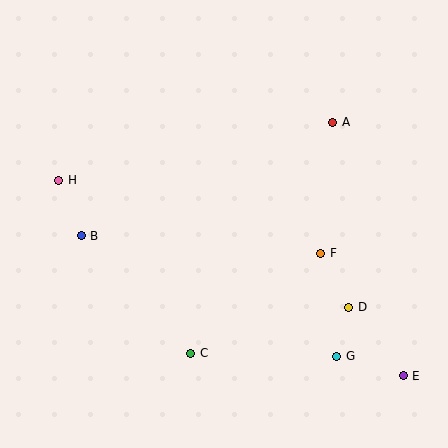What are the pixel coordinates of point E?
Point E is at (403, 376).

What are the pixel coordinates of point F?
Point F is at (321, 253).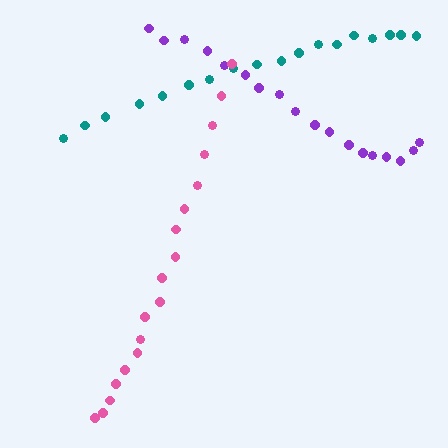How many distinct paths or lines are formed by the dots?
There are 3 distinct paths.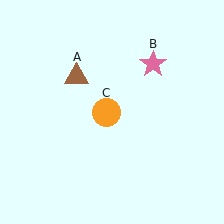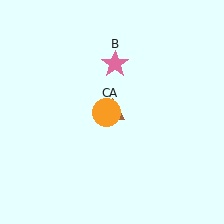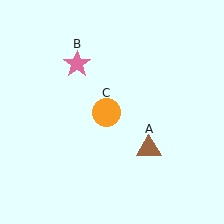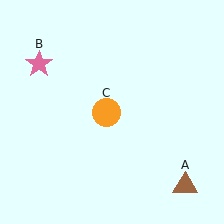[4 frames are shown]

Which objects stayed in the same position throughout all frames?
Orange circle (object C) remained stationary.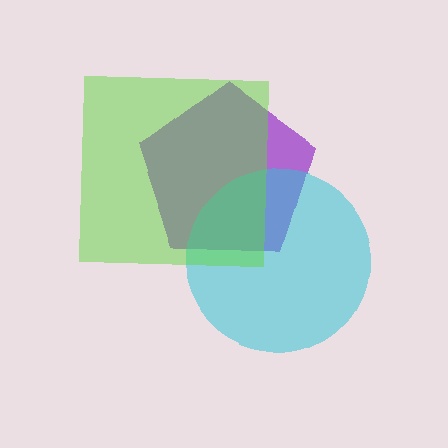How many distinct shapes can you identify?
There are 3 distinct shapes: a purple pentagon, a cyan circle, a lime square.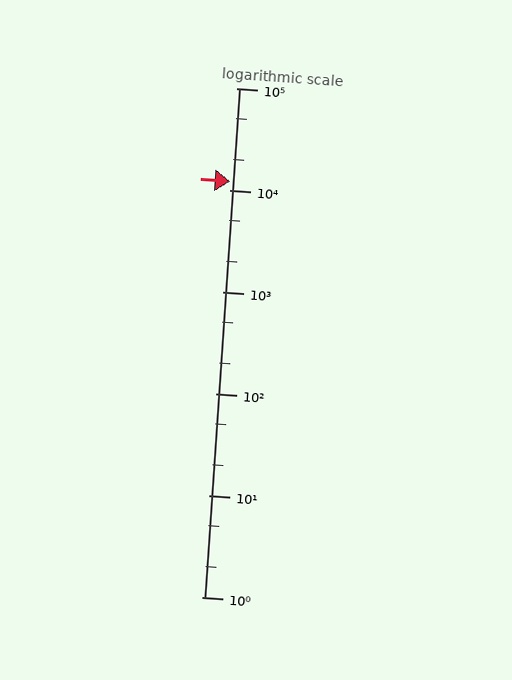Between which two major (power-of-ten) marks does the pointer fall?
The pointer is between 10000 and 100000.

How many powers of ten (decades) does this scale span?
The scale spans 5 decades, from 1 to 100000.